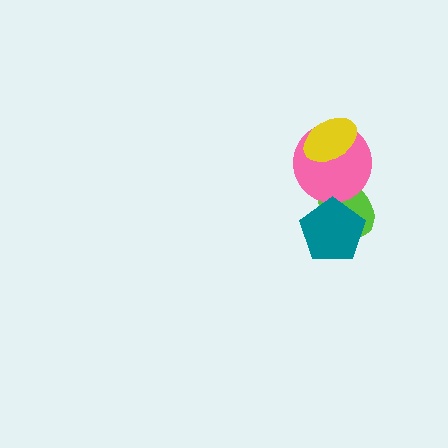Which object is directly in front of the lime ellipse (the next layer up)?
The pink circle is directly in front of the lime ellipse.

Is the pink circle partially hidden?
Yes, it is partially covered by another shape.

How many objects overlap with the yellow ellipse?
1 object overlaps with the yellow ellipse.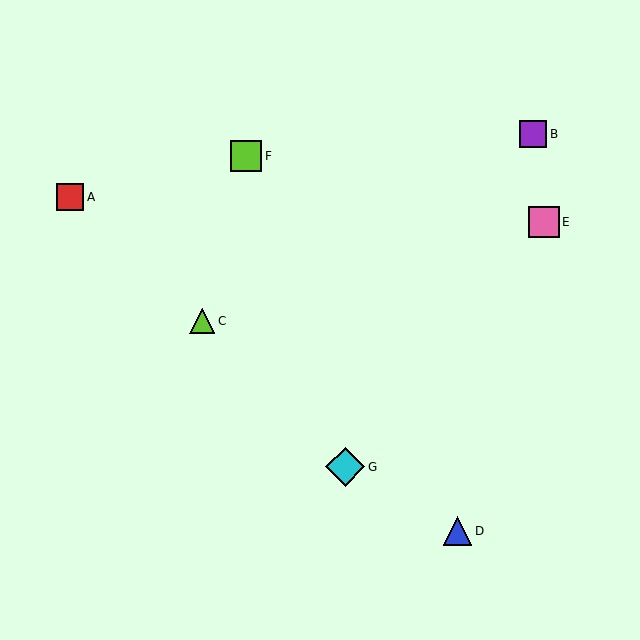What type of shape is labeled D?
Shape D is a blue triangle.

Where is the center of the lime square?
The center of the lime square is at (246, 156).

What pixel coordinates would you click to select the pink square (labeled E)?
Click at (544, 222) to select the pink square E.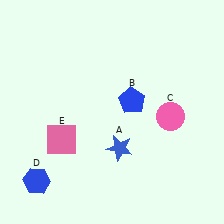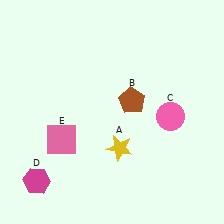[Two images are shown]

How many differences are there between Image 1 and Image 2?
There are 3 differences between the two images.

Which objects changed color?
A changed from blue to yellow. B changed from blue to brown. D changed from blue to magenta.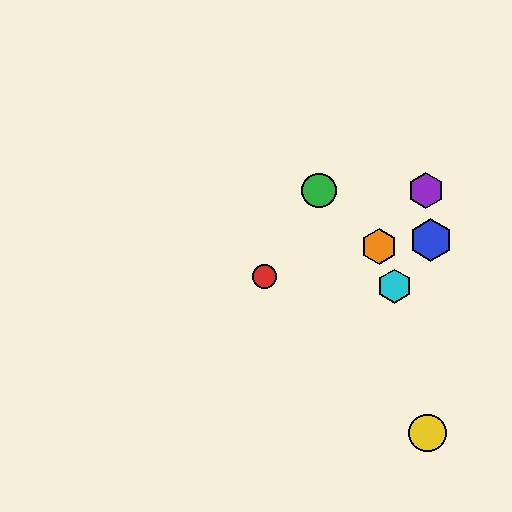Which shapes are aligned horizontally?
The green circle, the purple hexagon are aligned horizontally.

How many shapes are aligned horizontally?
2 shapes (the green circle, the purple hexagon) are aligned horizontally.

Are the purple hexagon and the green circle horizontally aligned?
Yes, both are at y≈191.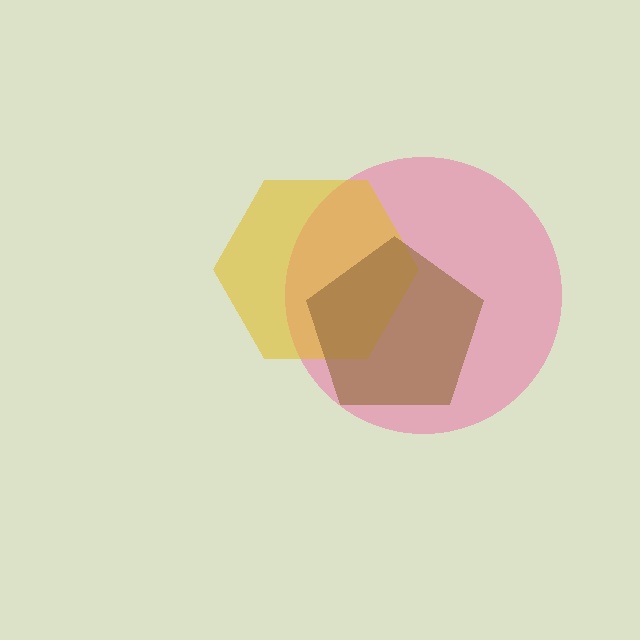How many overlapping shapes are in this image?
There are 3 overlapping shapes in the image.